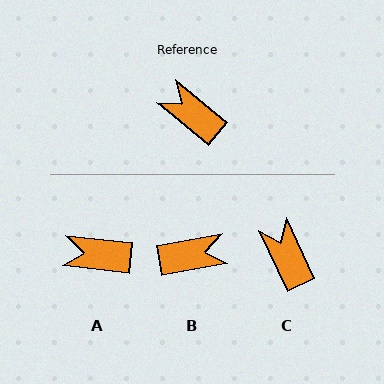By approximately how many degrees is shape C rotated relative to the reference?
Approximately 26 degrees clockwise.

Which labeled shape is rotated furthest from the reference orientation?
B, about 130 degrees away.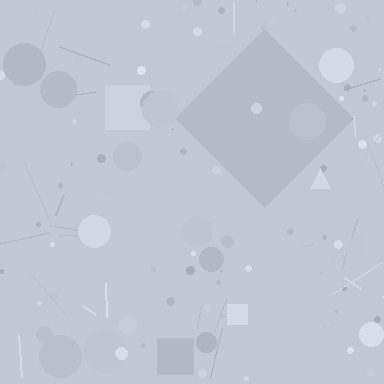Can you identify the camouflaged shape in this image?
The camouflaged shape is a diamond.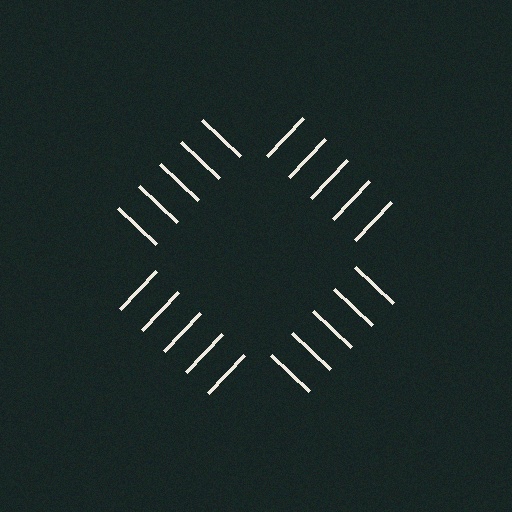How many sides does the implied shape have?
4 sides — the line-ends trace a square.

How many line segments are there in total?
20 — 5 along each of the 4 edges.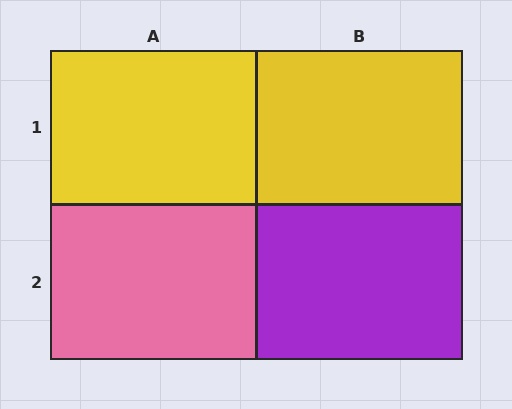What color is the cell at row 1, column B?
Yellow.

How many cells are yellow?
2 cells are yellow.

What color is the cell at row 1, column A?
Yellow.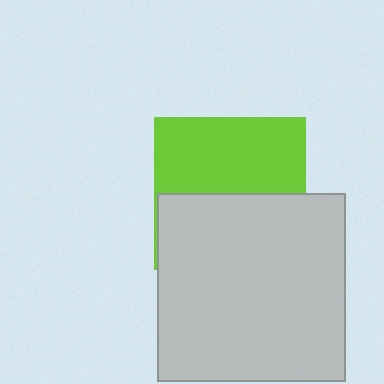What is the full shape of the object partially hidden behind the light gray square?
The partially hidden object is a lime square.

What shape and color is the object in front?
The object in front is a light gray square.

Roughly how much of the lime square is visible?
About half of it is visible (roughly 51%).